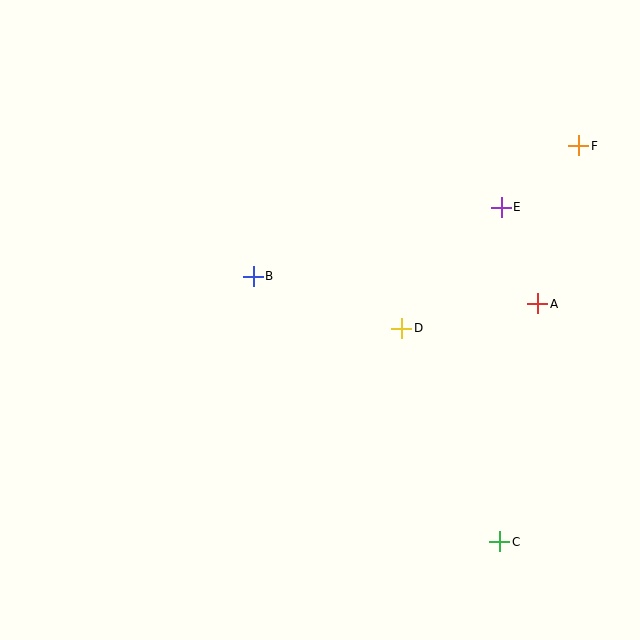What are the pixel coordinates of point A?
Point A is at (538, 304).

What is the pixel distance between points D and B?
The distance between D and B is 157 pixels.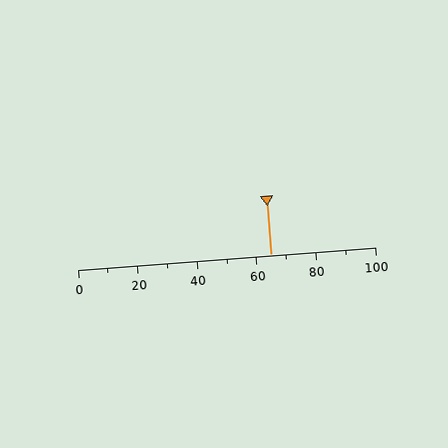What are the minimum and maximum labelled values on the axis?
The axis runs from 0 to 100.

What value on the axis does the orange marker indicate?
The marker indicates approximately 65.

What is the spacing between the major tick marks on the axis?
The major ticks are spaced 20 apart.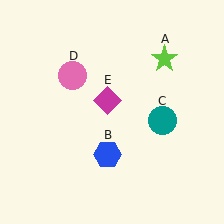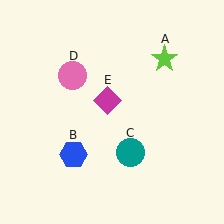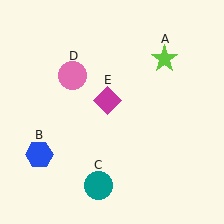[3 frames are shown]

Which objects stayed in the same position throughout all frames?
Lime star (object A) and pink circle (object D) and magenta diamond (object E) remained stationary.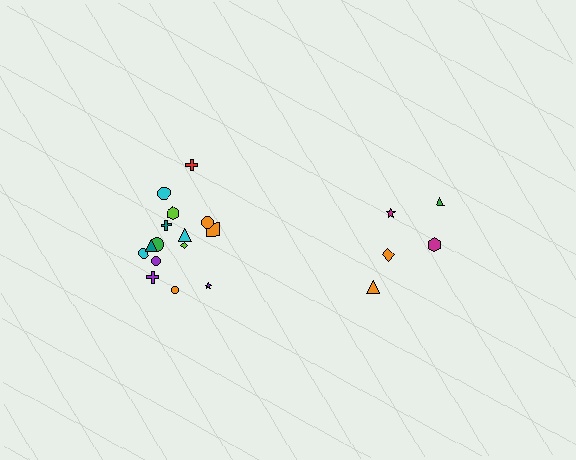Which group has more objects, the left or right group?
The left group.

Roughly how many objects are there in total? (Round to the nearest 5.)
Roughly 20 objects in total.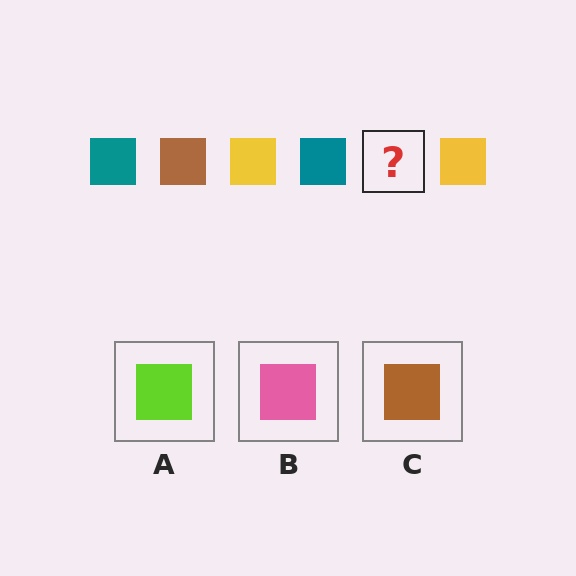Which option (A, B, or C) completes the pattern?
C.